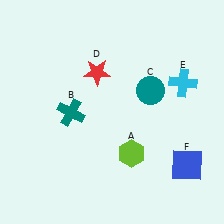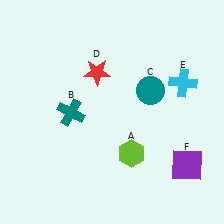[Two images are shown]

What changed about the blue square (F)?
In Image 1, F is blue. In Image 2, it changed to purple.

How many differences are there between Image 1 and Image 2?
There is 1 difference between the two images.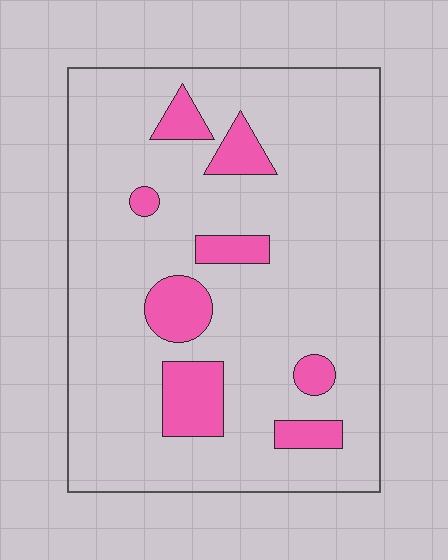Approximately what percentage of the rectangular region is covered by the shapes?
Approximately 15%.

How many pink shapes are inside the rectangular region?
8.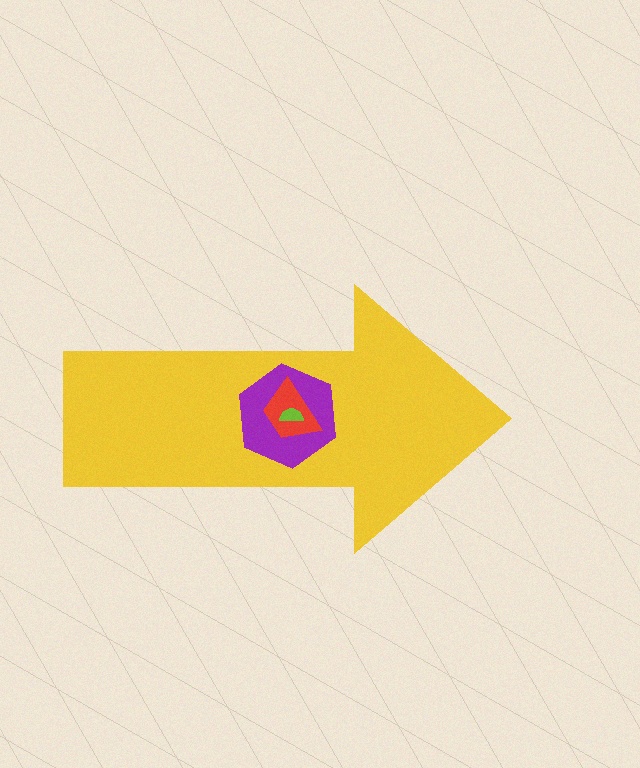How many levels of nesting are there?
4.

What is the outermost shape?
The yellow arrow.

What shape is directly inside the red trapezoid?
The lime semicircle.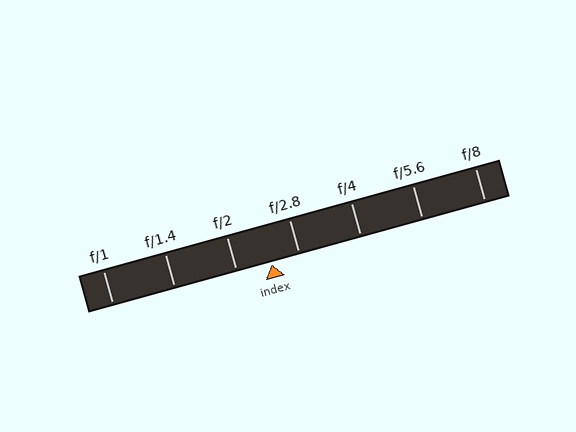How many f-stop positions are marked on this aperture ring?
There are 7 f-stop positions marked.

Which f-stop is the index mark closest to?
The index mark is closest to f/2.8.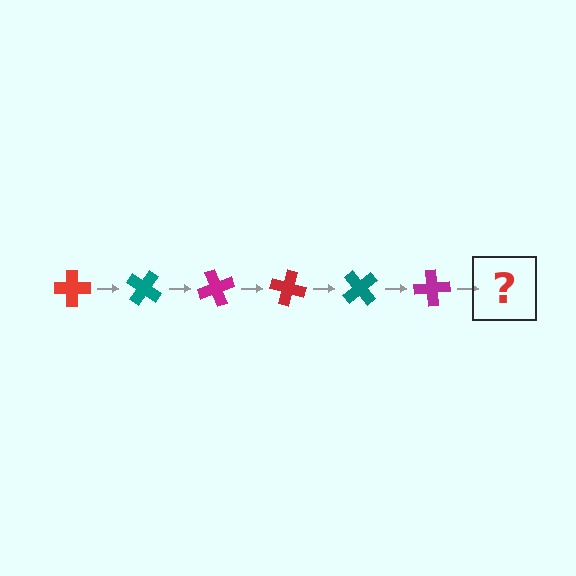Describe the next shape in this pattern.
It should be a red cross, rotated 210 degrees from the start.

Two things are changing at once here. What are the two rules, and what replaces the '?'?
The two rules are that it rotates 35 degrees each step and the color cycles through red, teal, and magenta. The '?' should be a red cross, rotated 210 degrees from the start.